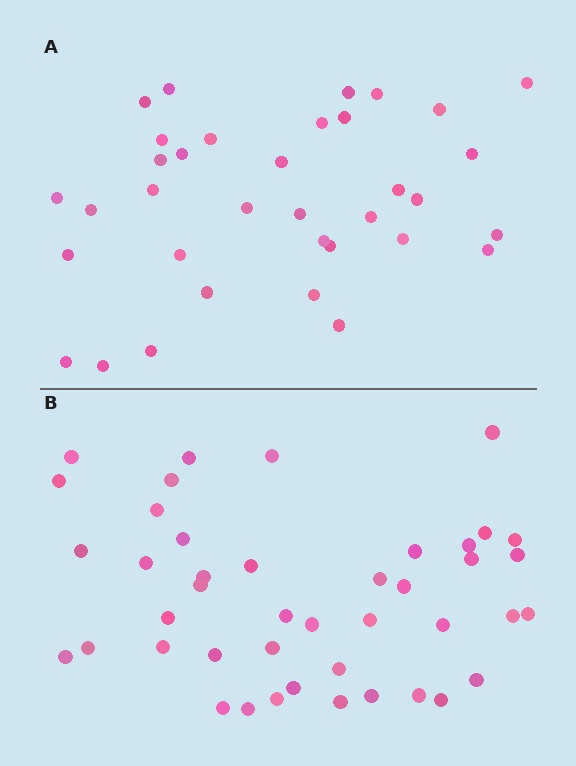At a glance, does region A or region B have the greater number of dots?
Region B (the bottom region) has more dots.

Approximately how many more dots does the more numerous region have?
Region B has roughly 8 or so more dots than region A.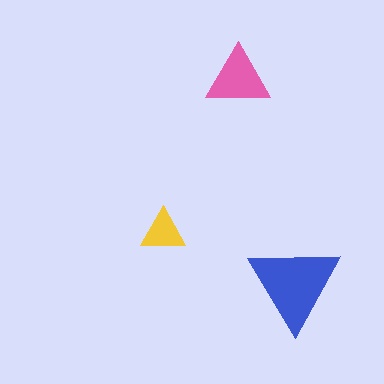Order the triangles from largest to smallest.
the blue one, the pink one, the yellow one.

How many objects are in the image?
There are 3 objects in the image.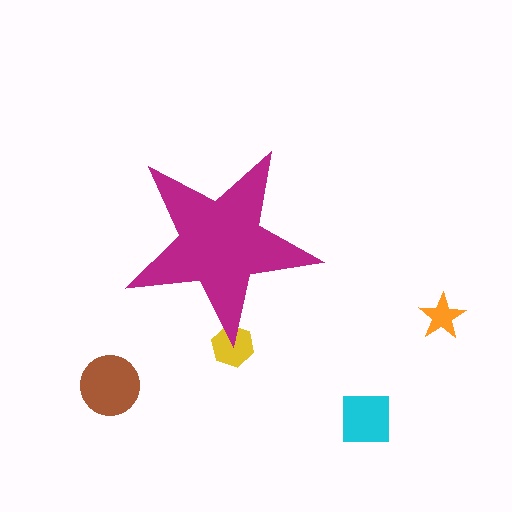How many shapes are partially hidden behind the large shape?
1 shape is partially hidden.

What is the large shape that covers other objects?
A magenta star.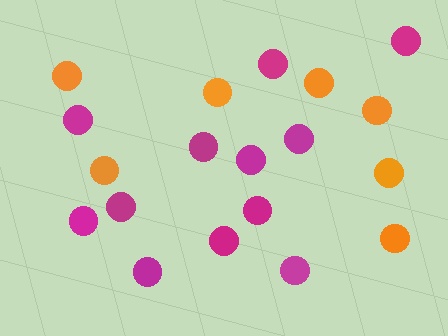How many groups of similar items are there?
There are 2 groups: one group of magenta circles (12) and one group of orange circles (7).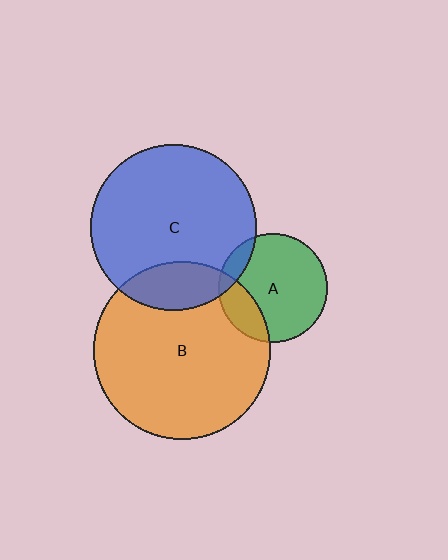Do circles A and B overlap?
Yes.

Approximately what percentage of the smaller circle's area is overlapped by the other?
Approximately 20%.